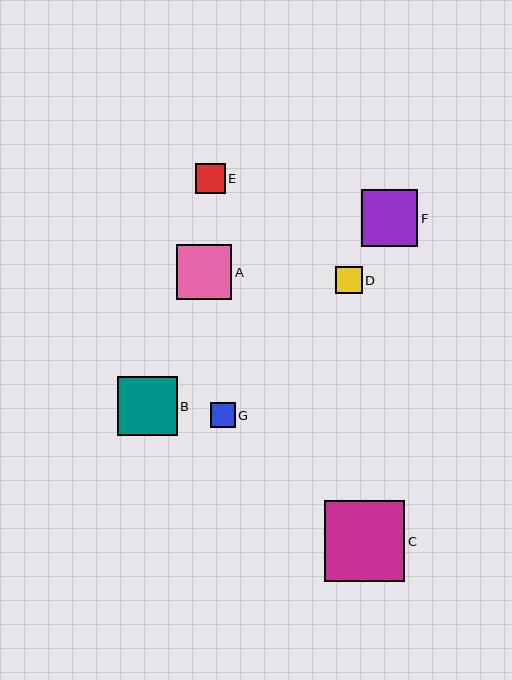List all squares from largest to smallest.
From largest to smallest: C, B, F, A, E, D, G.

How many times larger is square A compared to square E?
Square A is approximately 1.9 times the size of square E.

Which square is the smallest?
Square G is the smallest with a size of approximately 25 pixels.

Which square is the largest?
Square C is the largest with a size of approximately 81 pixels.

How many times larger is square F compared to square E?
Square F is approximately 1.9 times the size of square E.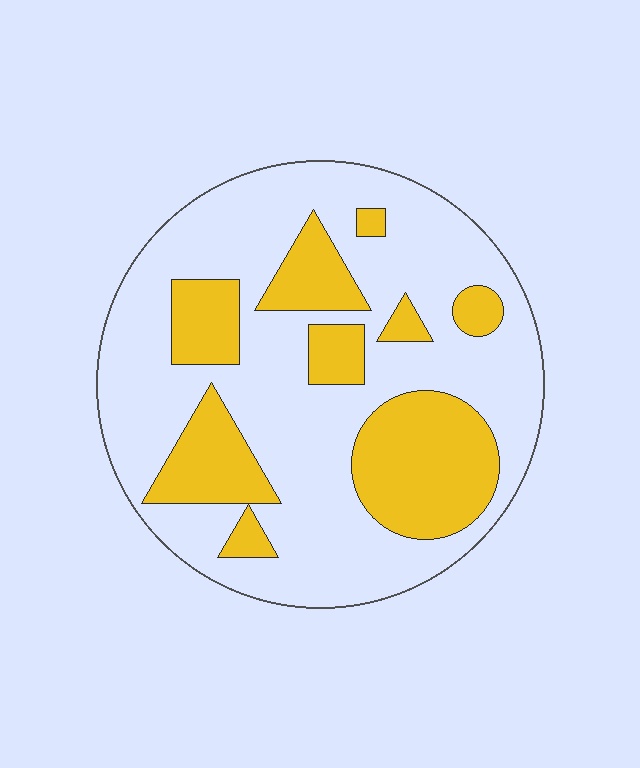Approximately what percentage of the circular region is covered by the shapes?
Approximately 30%.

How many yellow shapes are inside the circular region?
9.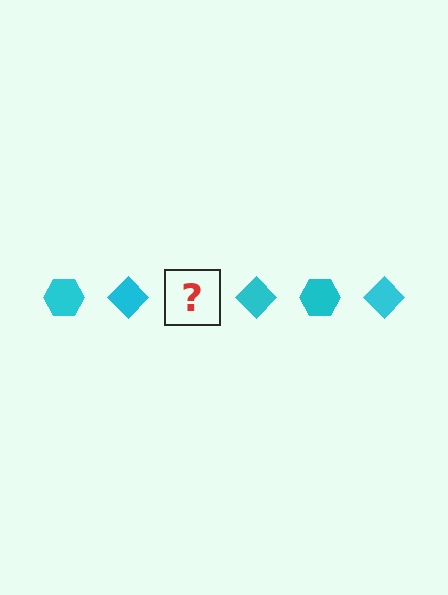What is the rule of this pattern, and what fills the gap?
The rule is that the pattern cycles through hexagon, diamond shapes in cyan. The gap should be filled with a cyan hexagon.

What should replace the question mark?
The question mark should be replaced with a cyan hexagon.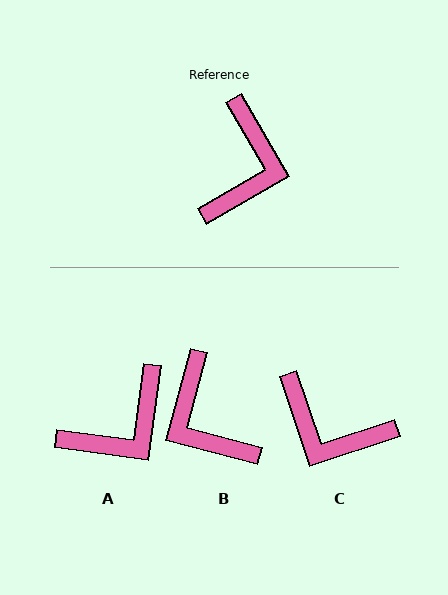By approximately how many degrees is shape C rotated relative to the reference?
Approximately 102 degrees clockwise.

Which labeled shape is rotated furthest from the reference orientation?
B, about 135 degrees away.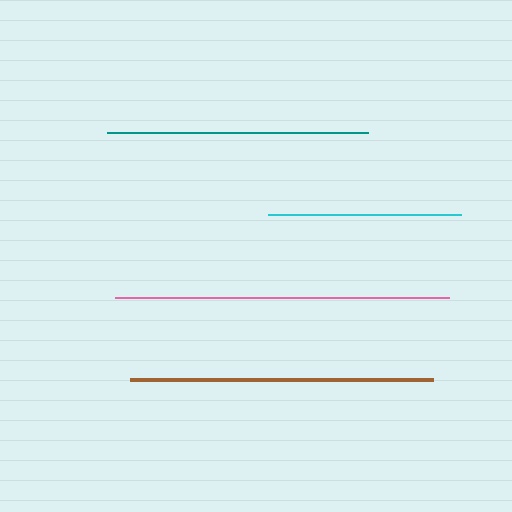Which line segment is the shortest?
The cyan line is the shortest at approximately 193 pixels.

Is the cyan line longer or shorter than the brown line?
The brown line is longer than the cyan line.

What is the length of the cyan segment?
The cyan segment is approximately 193 pixels long.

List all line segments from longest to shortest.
From longest to shortest: pink, brown, teal, cyan.